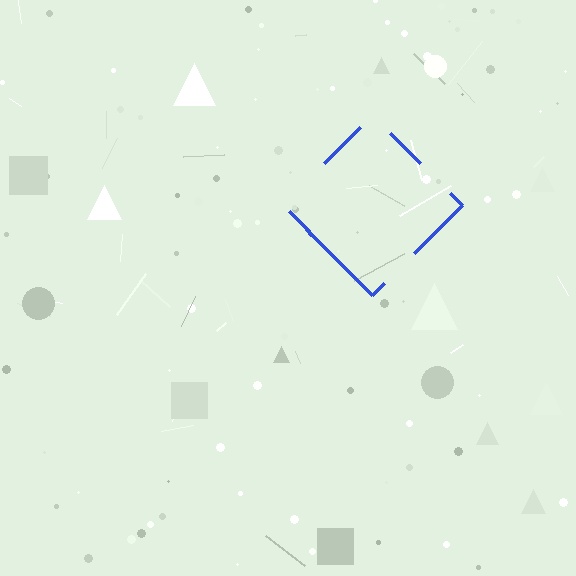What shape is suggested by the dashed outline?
The dashed outline suggests a diamond.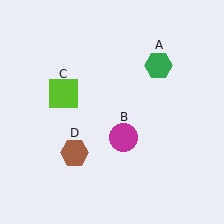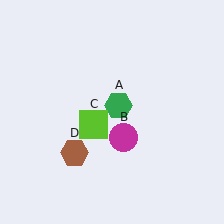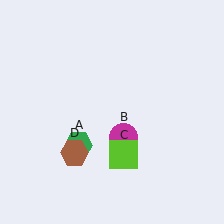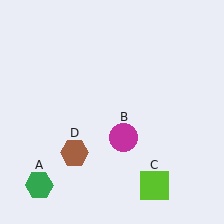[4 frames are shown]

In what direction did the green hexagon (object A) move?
The green hexagon (object A) moved down and to the left.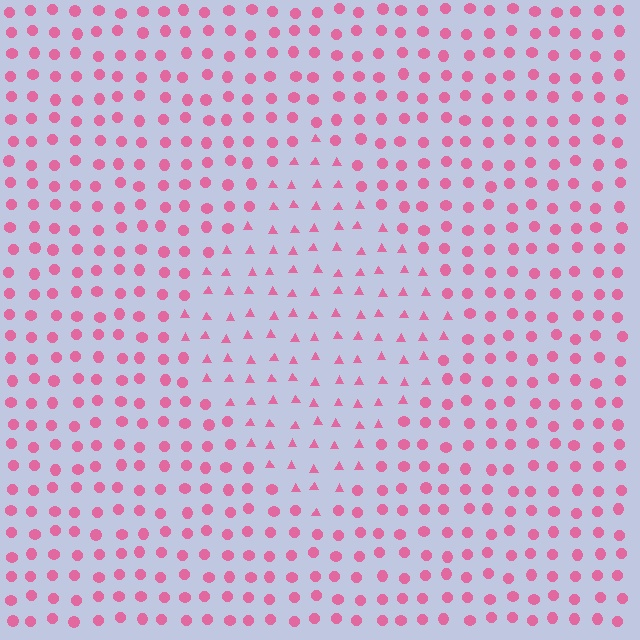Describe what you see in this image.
The image is filled with small pink elements arranged in a uniform grid. A diamond-shaped region contains triangles, while the surrounding area contains circles. The boundary is defined purely by the change in element shape.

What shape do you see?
I see a diamond.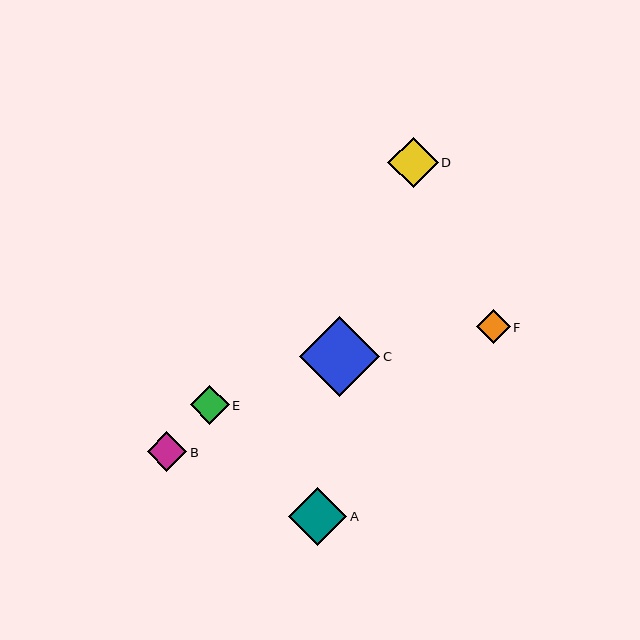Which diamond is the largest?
Diamond C is the largest with a size of approximately 80 pixels.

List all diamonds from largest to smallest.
From largest to smallest: C, A, D, B, E, F.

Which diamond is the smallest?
Diamond F is the smallest with a size of approximately 34 pixels.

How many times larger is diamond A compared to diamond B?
Diamond A is approximately 1.5 times the size of diamond B.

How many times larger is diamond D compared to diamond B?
Diamond D is approximately 1.3 times the size of diamond B.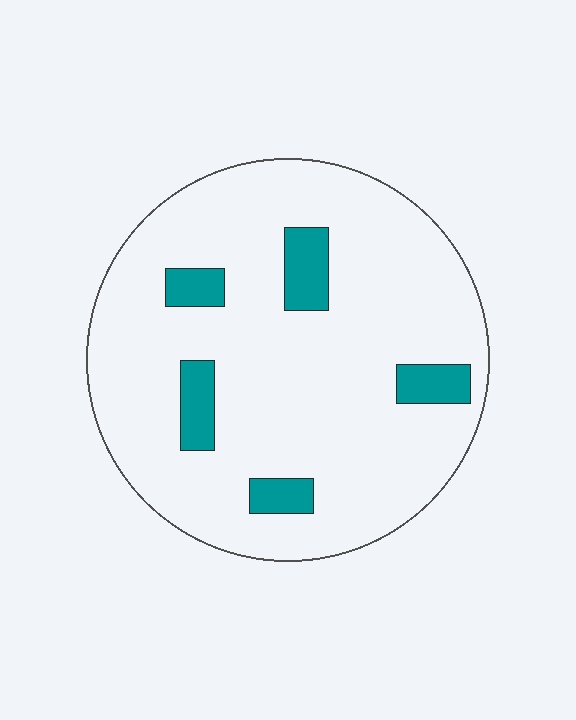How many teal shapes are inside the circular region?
5.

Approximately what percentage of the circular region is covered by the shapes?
Approximately 10%.